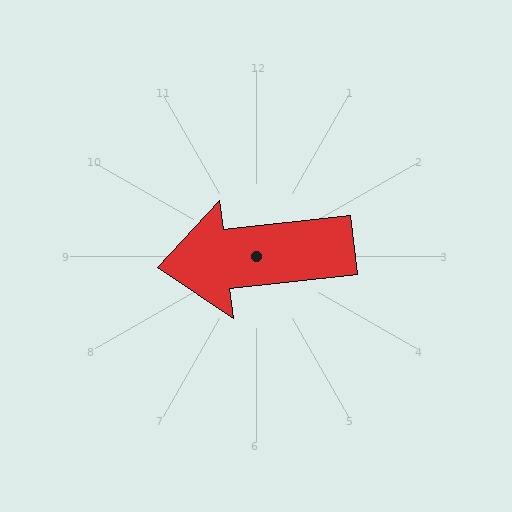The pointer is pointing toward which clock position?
Roughly 9 o'clock.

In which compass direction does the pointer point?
West.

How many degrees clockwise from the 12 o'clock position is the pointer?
Approximately 263 degrees.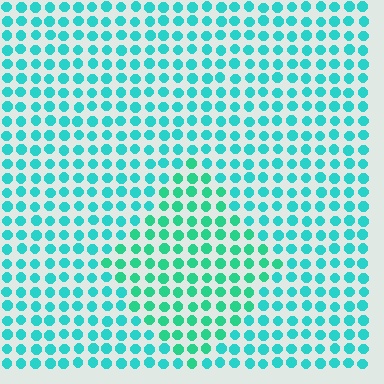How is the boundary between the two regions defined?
The boundary is defined purely by a slight shift in hue (about 23 degrees). Spacing, size, and orientation are identical on both sides.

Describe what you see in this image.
The image is filled with small cyan elements in a uniform arrangement. A diamond-shaped region is visible where the elements are tinted to a slightly different hue, forming a subtle color boundary.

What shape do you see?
I see a diamond.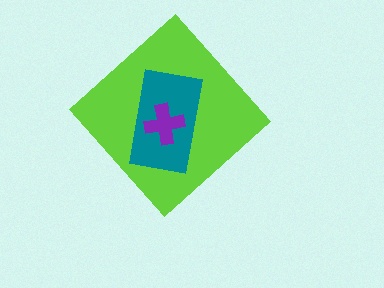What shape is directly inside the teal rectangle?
The purple cross.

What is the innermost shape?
The purple cross.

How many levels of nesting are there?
3.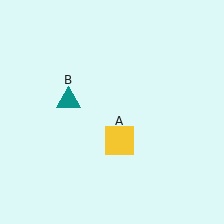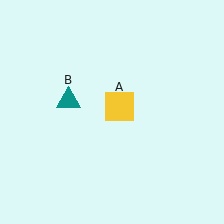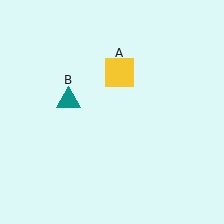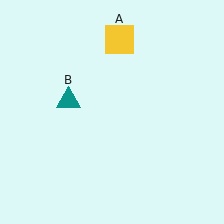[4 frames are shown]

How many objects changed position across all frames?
1 object changed position: yellow square (object A).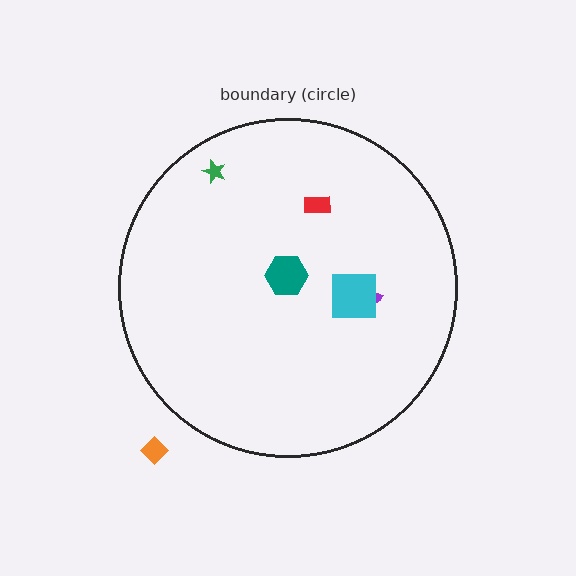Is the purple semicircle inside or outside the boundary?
Inside.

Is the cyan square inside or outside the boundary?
Inside.